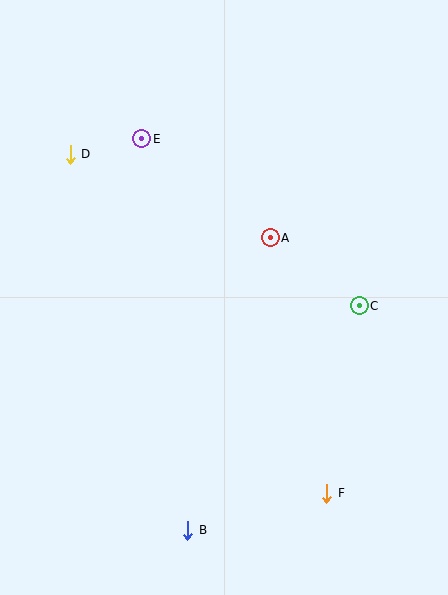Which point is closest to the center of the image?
Point A at (270, 238) is closest to the center.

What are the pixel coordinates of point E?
Point E is at (142, 139).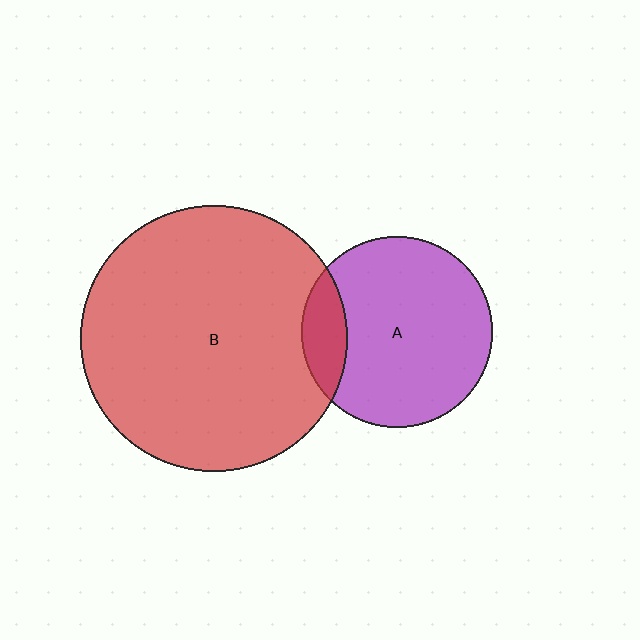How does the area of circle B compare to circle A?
Approximately 1.9 times.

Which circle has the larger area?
Circle B (red).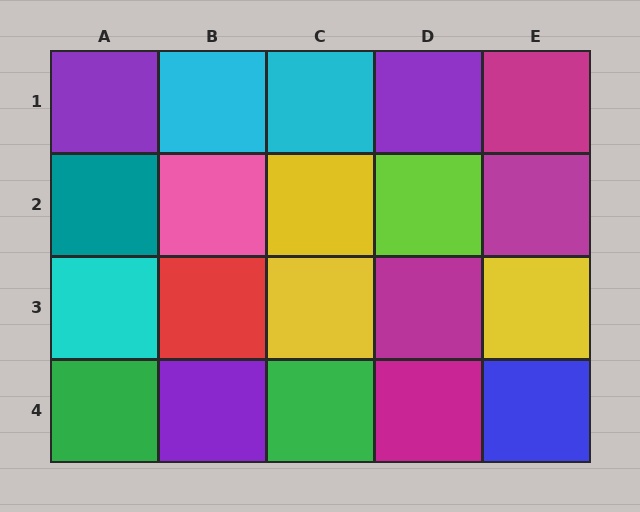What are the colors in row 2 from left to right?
Teal, pink, yellow, lime, magenta.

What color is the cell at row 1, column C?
Cyan.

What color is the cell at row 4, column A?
Green.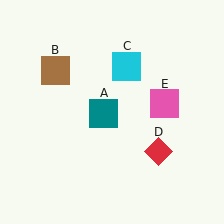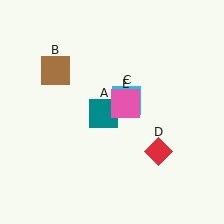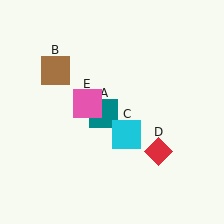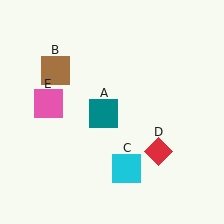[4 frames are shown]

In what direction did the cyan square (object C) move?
The cyan square (object C) moved down.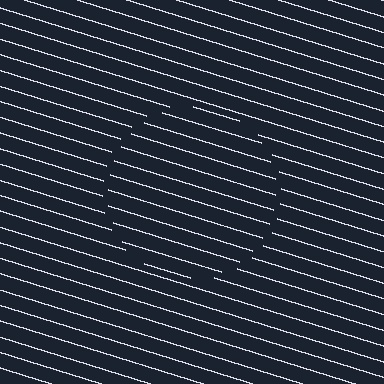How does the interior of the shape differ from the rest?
The interior of the shape contains the same grating, shifted by half a period — the contour is defined by the phase discontinuity where line-ends from the inner and outer gratings abut.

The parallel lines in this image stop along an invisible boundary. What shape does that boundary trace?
An illusory circle. The interior of the shape contains the same grating, shifted by half a period — the contour is defined by the phase discontinuity where line-ends from the inner and outer gratings abut.